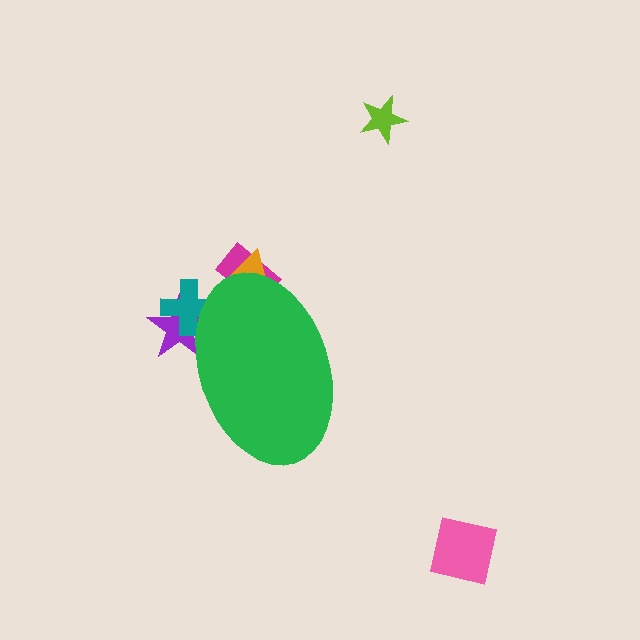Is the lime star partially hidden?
No, the lime star is fully visible.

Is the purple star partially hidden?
Yes, the purple star is partially hidden behind the green ellipse.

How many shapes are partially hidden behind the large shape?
4 shapes are partially hidden.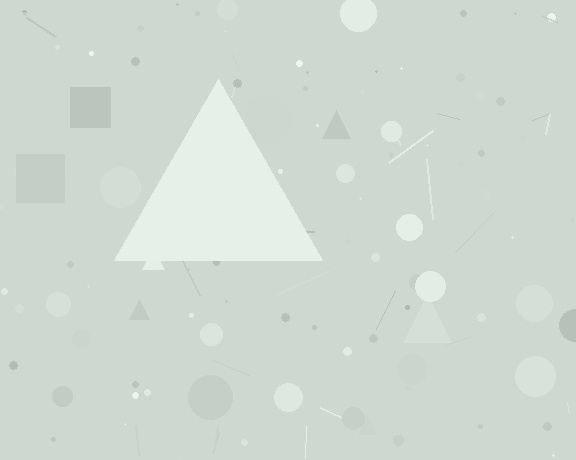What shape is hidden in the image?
A triangle is hidden in the image.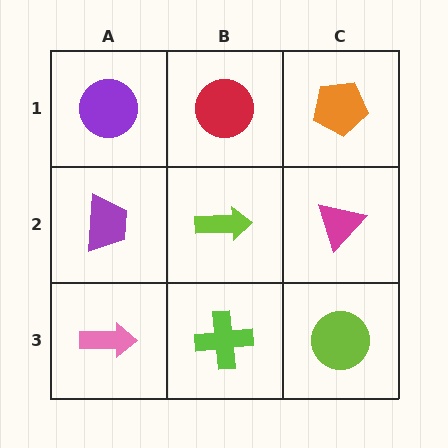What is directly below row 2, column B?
A lime cross.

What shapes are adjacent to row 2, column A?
A purple circle (row 1, column A), a pink arrow (row 3, column A), a lime arrow (row 2, column B).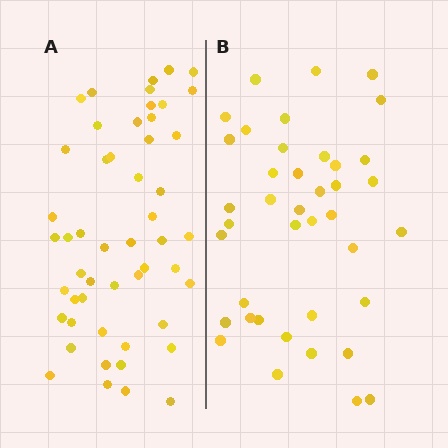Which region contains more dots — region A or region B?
Region A (the left region) has more dots.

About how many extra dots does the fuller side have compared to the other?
Region A has roughly 12 or so more dots than region B.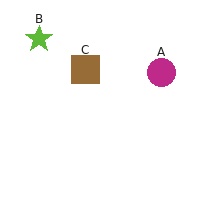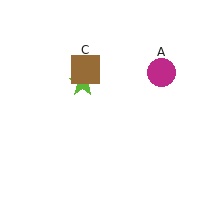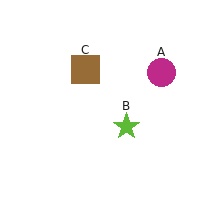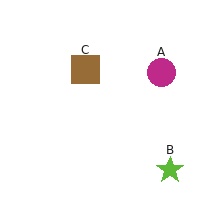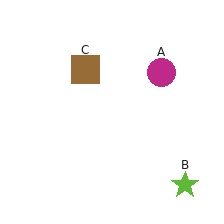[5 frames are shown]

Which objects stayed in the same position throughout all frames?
Magenta circle (object A) and brown square (object C) remained stationary.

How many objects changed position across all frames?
1 object changed position: lime star (object B).